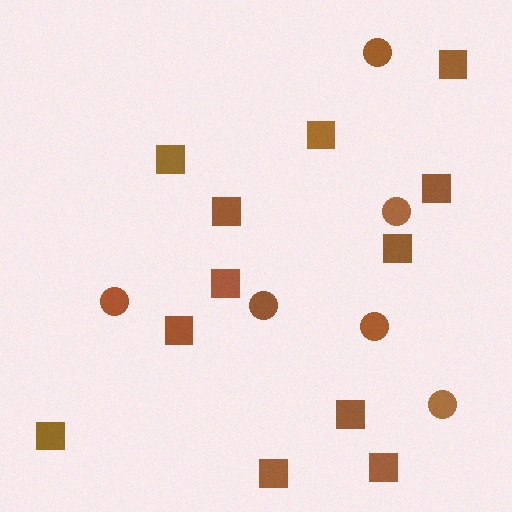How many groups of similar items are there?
There are 2 groups: one group of circles (6) and one group of squares (12).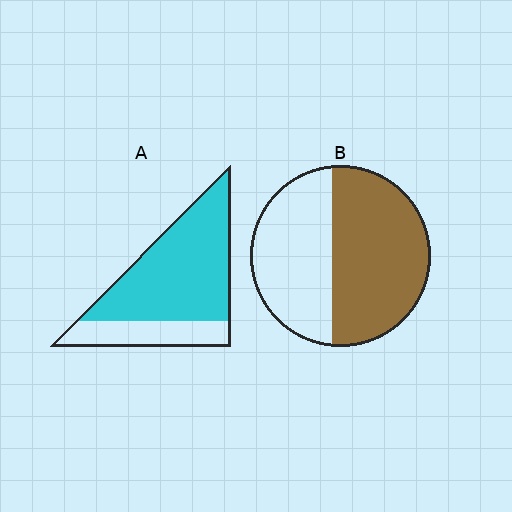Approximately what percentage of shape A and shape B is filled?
A is approximately 75% and B is approximately 55%.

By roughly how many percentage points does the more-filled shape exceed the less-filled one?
By roughly 20 percentage points (A over B).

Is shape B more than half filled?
Yes.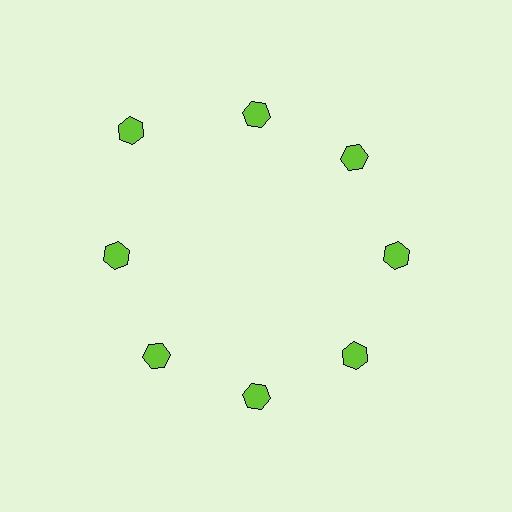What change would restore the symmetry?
The symmetry would be restored by moving it inward, back onto the ring so that all 8 hexagons sit at equal angles and equal distance from the center.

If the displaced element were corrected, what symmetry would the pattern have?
It would have 8-fold rotational symmetry — the pattern would map onto itself every 45 degrees.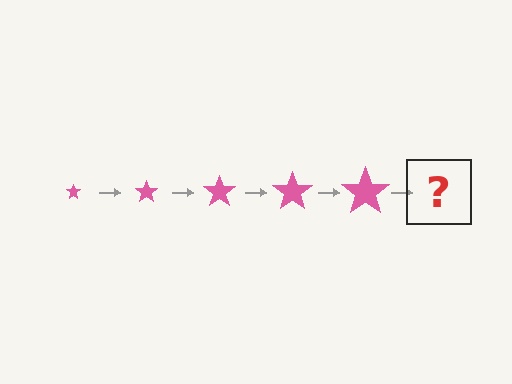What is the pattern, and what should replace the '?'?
The pattern is that the star gets progressively larger each step. The '?' should be a pink star, larger than the previous one.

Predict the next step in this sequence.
The next step is a pink star, larger than the previous one.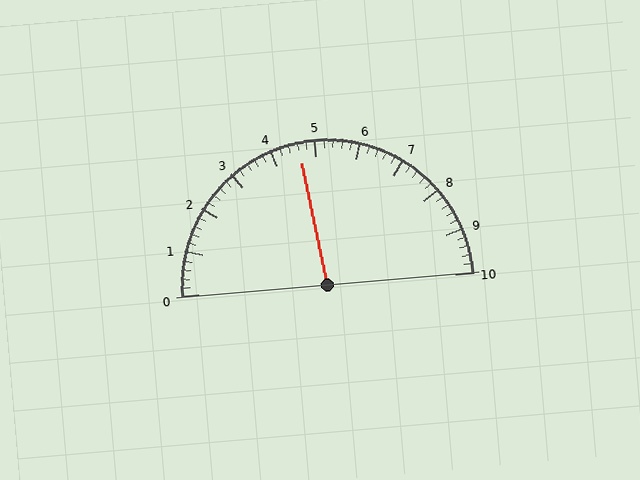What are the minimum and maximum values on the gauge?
The gauge ranges from 0 to 10.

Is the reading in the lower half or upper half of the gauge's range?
The reading is in the lower half of the range (0 to 10).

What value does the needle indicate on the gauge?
The needle indicates approximately 4.6.